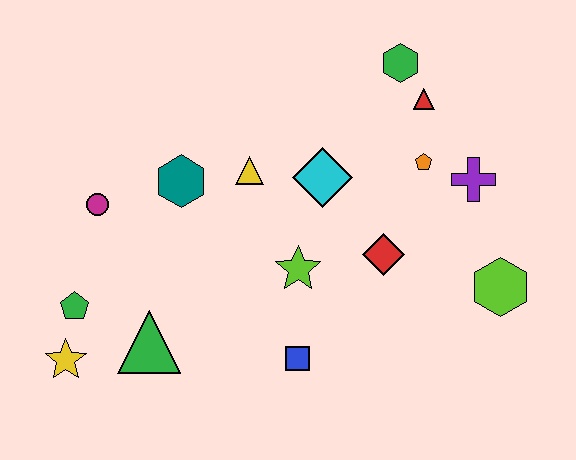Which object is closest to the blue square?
The lime star is closest to the blue square.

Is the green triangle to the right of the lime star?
No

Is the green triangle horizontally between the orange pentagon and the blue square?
No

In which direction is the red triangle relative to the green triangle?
The red triangle is to the right of the green triangle.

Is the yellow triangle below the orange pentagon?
Yes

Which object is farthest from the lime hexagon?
The yellow star is farthest from the lime hexagon.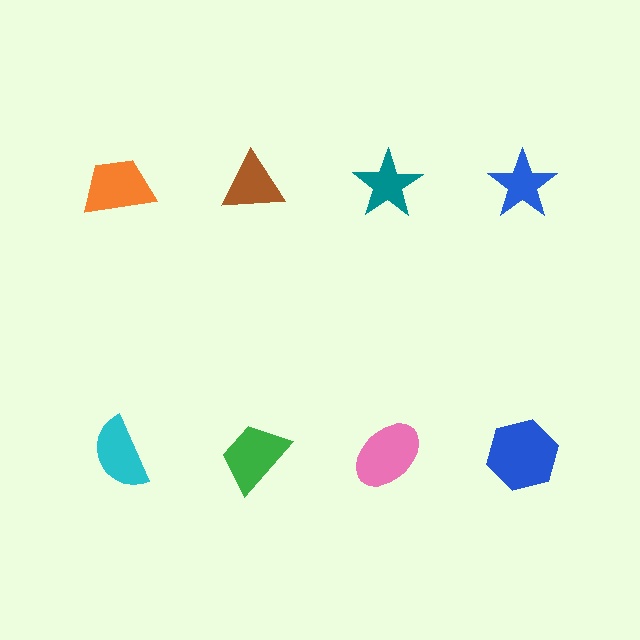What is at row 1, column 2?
A brown triangle.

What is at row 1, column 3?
A teal star.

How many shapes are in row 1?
4 shapes.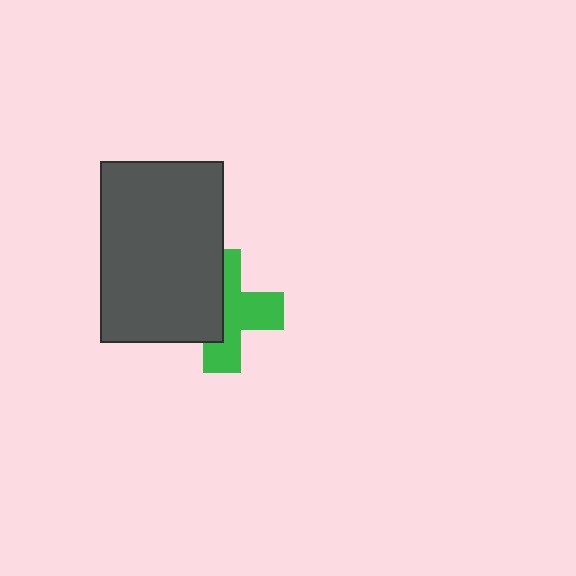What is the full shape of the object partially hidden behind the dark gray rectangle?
The partially hidden object is a green cross.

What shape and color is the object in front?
The object in front is a dark gray rectangle.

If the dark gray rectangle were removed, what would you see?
You would see the complete green cross.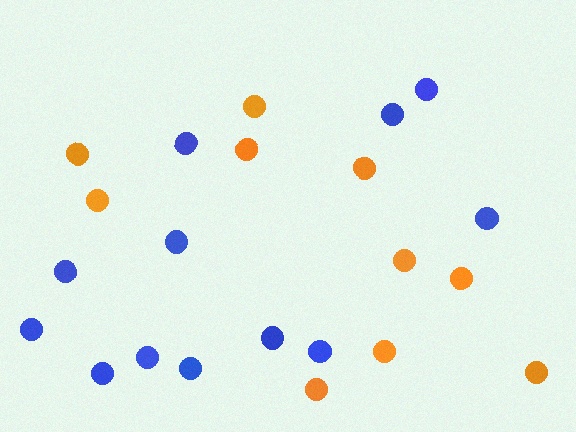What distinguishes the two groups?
There are 2 groups: one group of orange circles (10) and one group of blue circles (12).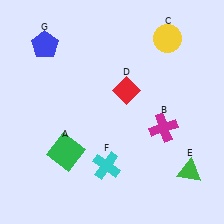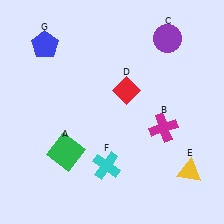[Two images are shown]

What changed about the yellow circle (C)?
In Image 1, C is yellow. In Image 2, it changed to purple.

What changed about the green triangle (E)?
In Image 1, E is green. In Image 2, it changed to yellow.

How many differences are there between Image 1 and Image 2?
There are 2 differences between the two images.